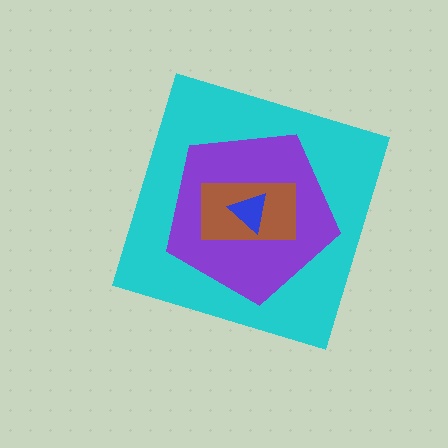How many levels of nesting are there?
4.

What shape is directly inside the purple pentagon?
The brown rectangle.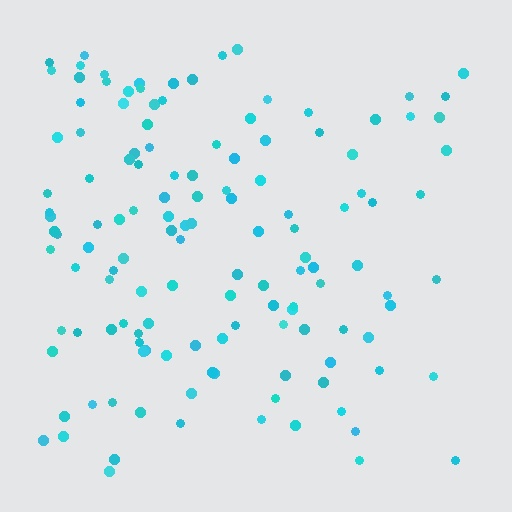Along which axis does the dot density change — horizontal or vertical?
Horizontal.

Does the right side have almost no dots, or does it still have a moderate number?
Still a moderate number, just noticeably fewer than the left.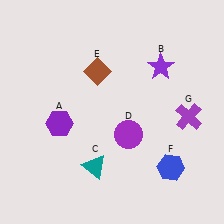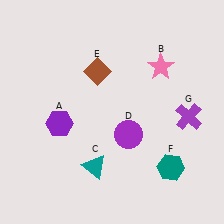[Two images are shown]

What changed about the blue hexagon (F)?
In Image 1, F is blue. In Image 2, it changed to teal.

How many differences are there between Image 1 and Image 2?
There are 2 differences between the two images.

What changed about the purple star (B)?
In Image 1, B is purple. In Image 2, it changed to pink.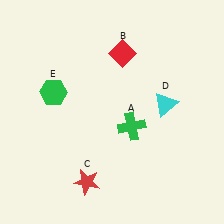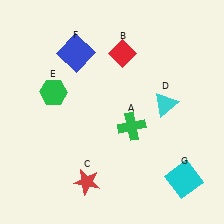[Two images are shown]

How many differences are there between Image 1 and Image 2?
There are 2 differences between the two images.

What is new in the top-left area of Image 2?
A blue square (F) was added in the top-left area of Image 2.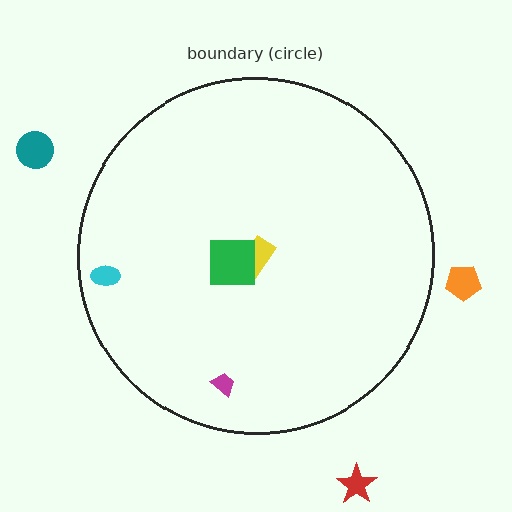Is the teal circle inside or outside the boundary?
Outside.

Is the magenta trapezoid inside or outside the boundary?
Inside.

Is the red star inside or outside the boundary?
Outside.